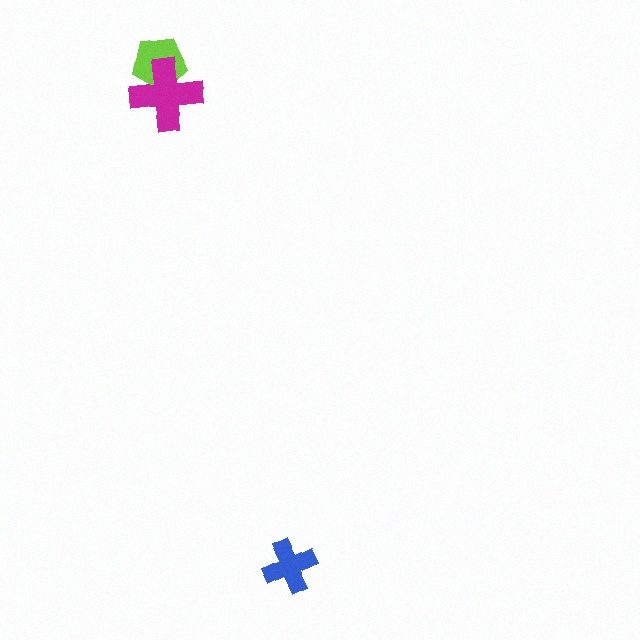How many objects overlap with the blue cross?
0 objects overlap with the blue cross.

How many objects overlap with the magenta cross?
1 object overlaps with the magenta cross.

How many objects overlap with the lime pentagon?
1 object overlaps with the lime pentagon.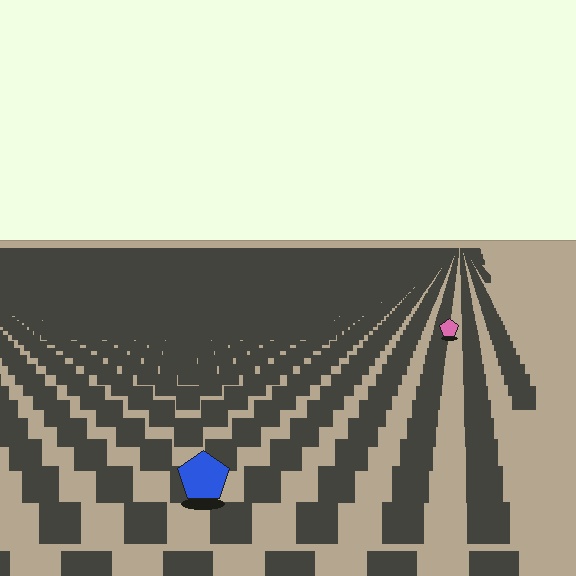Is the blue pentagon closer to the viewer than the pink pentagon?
Yes. The blue pentagon is closer — you can tell from the texture gradient: the ground texture is coarser near it.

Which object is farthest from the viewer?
The pink pentagon is farthest from the viewer. It appears smaller and the ground texture around it is denser.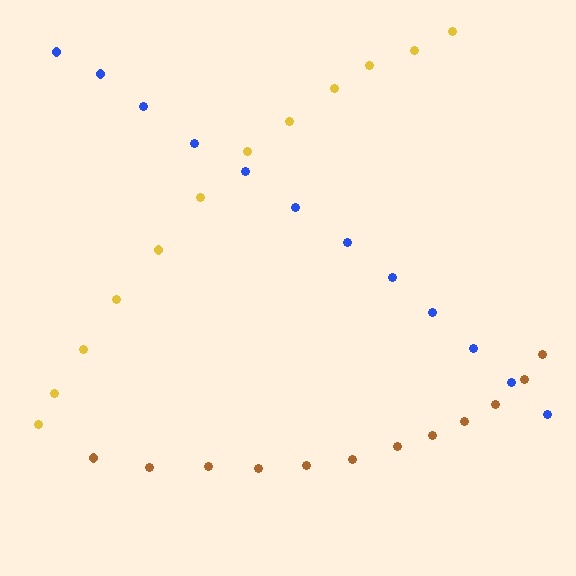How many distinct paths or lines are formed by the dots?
There are 3 distinct paths.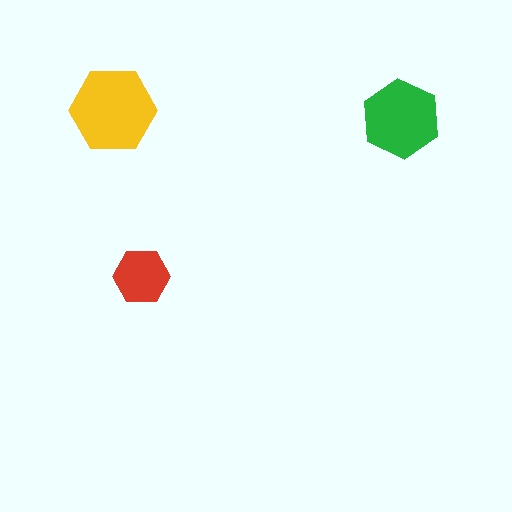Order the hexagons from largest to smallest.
the yellow one, the green one, the red one.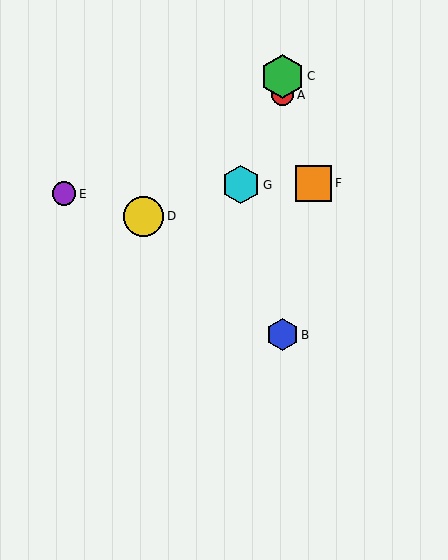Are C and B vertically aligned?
Yes, both are at x≈282.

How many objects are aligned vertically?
3 objects (A, B, C) are aligned vertically.